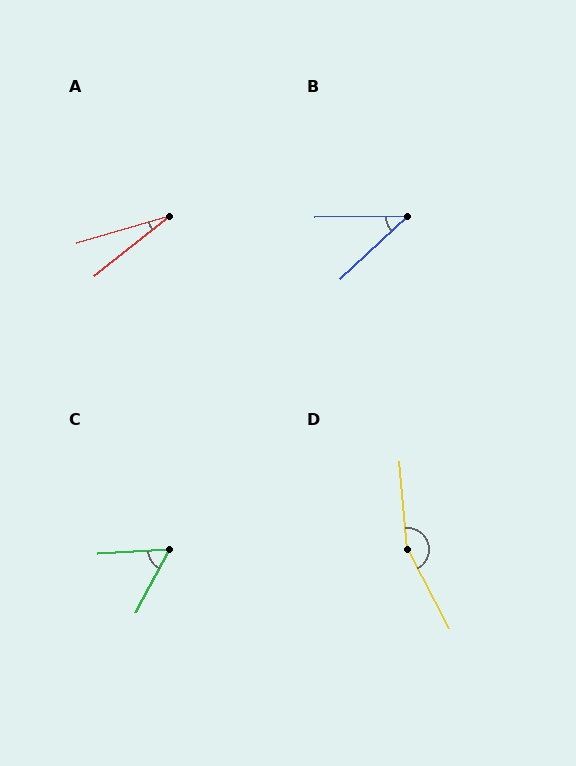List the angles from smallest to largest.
A (22°), B (42°), C (59°), D (157°).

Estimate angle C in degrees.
Approximately 59 degrees.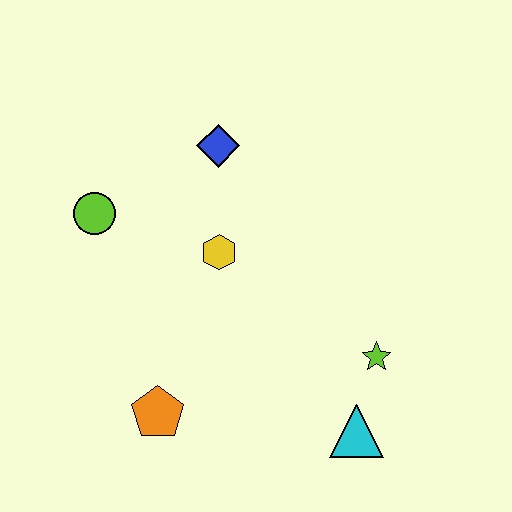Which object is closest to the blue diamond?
The yellow hexagon is closest to the blue diamond.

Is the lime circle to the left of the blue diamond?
Yes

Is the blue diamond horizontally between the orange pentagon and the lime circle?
No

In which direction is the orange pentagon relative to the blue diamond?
The orange pentagon is below the blue diamond.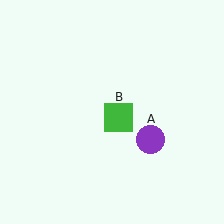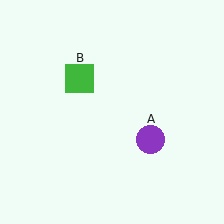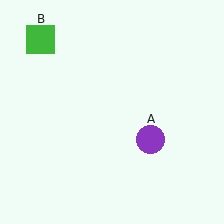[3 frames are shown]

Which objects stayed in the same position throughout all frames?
Purple circle (object A) remained stationary.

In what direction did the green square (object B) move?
The green square (object B) moved up and to the left.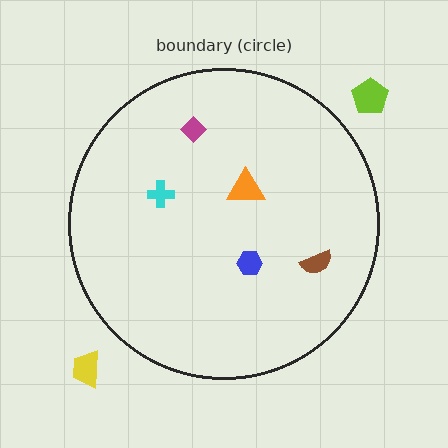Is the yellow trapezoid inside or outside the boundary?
Outside.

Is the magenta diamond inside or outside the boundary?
Inside.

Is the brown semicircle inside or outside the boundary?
Inside.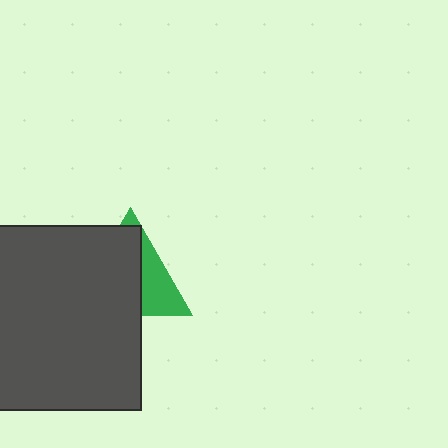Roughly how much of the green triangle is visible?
A small part of it is visible (roughly 37%).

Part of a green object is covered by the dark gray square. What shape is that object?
It is a triangle.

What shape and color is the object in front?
The object in front is a dark gray square.